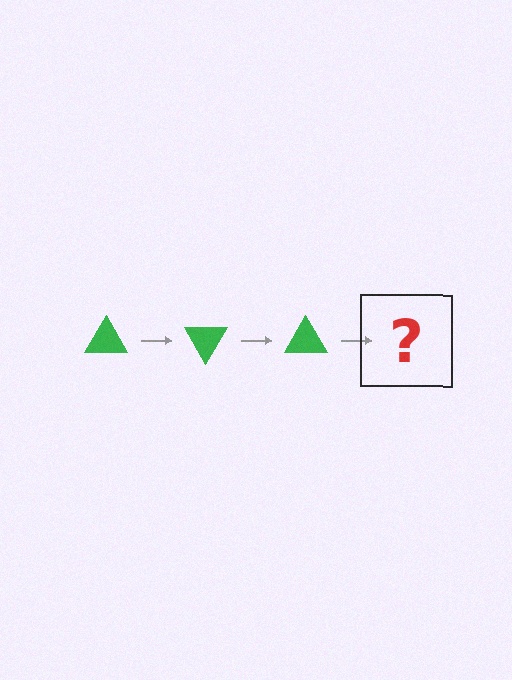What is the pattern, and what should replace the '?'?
The pattern is that the triangle rotates 60 degrees each step. The '?' should be a green triangle rotated 180 degrees.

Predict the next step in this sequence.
The next step is a green triangle rotated 180 degrees.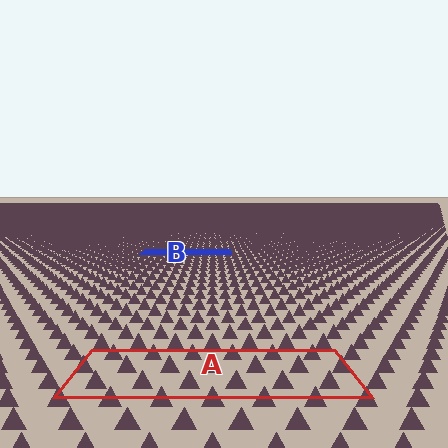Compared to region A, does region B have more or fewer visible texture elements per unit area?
Region B has more texture elements per unit area — they are packed more densely because it is farther away.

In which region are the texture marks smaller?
The texture marks are smaller in region B, because it is farther away.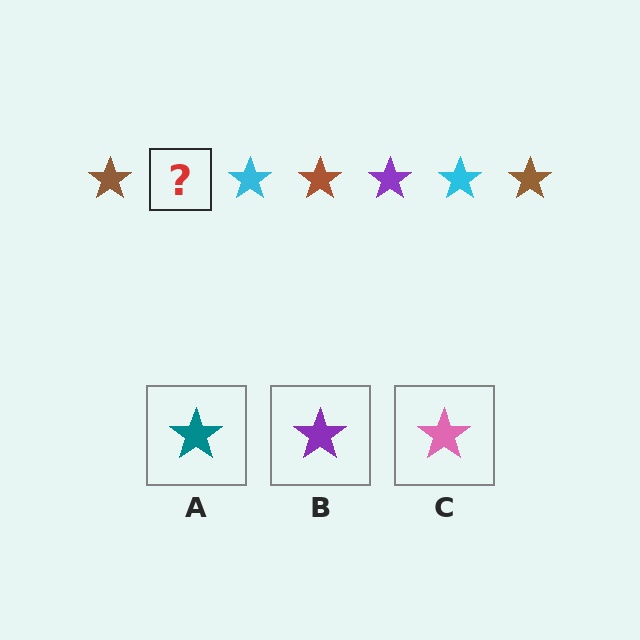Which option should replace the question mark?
Option B.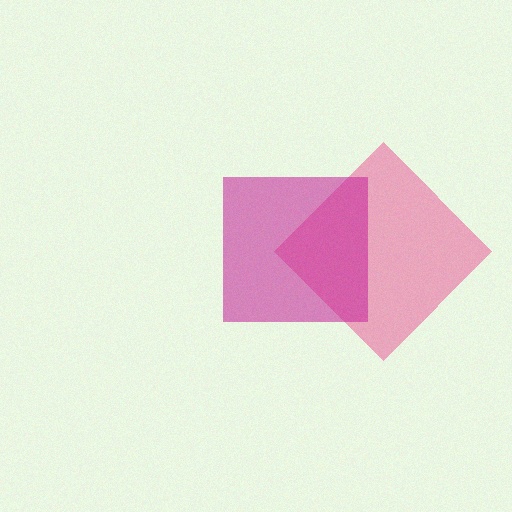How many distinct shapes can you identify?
There are 2 distinct shapes: a pink diamond, a magenta square.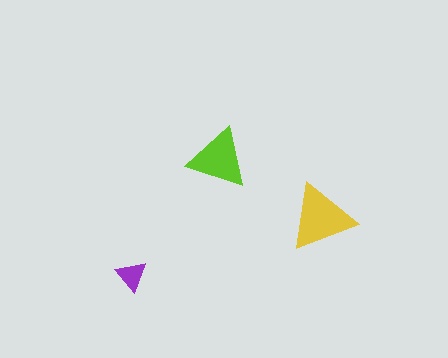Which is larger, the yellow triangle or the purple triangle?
The yellow one.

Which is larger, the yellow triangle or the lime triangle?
The yellow one.